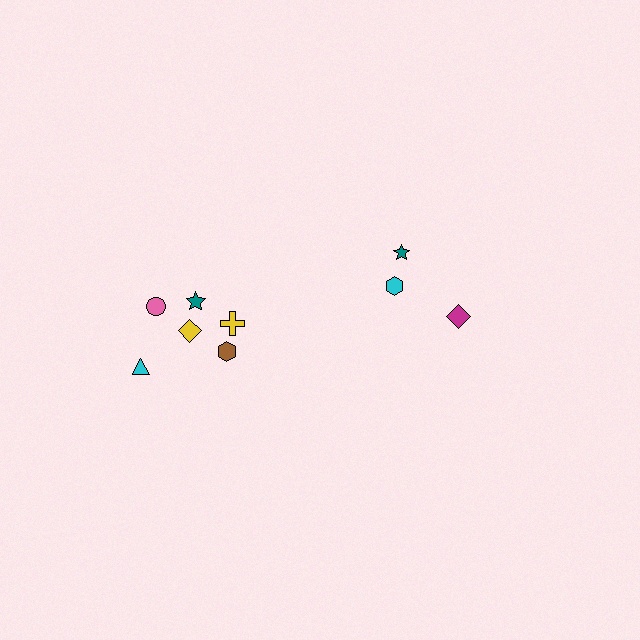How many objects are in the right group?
There are 3 objects.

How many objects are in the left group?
There are 6 objects.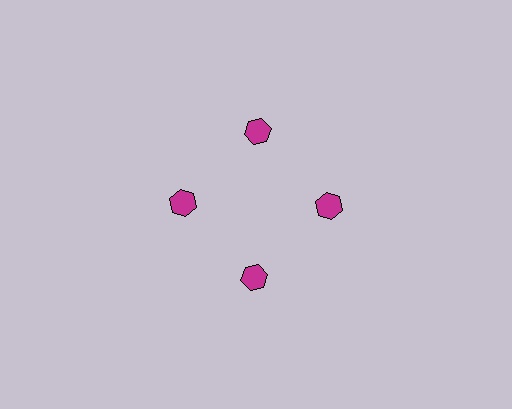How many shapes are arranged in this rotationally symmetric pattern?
There are 4 shapes, arranged in 4 groups of 1.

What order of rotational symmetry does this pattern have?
This pattern has 4-fold rotational symmetry.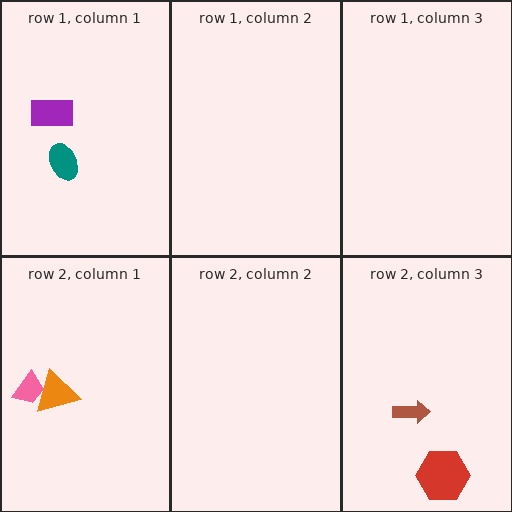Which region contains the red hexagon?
The row 2, column 3 region.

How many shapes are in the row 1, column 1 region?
2.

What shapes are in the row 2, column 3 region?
The brown arrow, the red hexagon.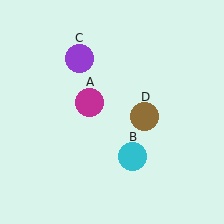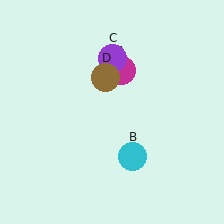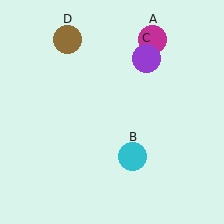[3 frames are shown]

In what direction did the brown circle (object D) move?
The brown circle (object D) moved up and to the left.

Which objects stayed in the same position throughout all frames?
Cyan circle (object B) remained stationary.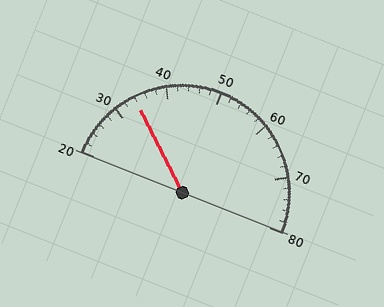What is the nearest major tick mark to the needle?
The nearest major tick mark is 30.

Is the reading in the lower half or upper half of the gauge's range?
The reading is in the lower half of the range (20 to 80).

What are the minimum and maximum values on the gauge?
The gauge ranges from 20 to 80.